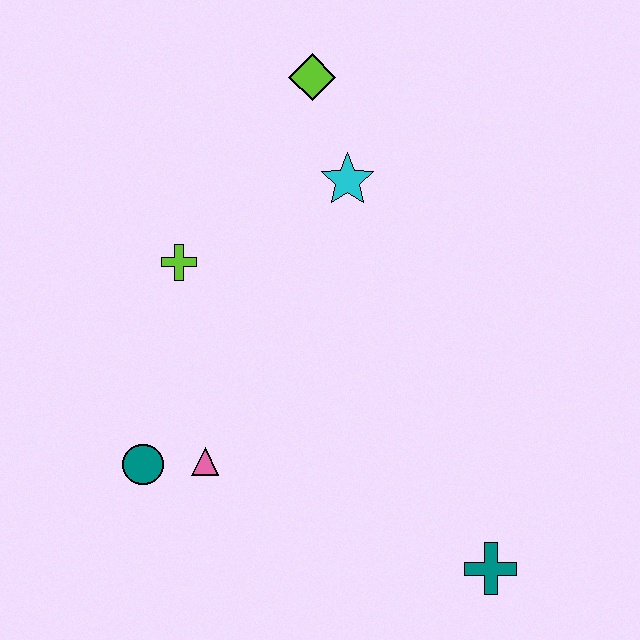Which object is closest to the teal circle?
The pink triangle is closest to the teal circle.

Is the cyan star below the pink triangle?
No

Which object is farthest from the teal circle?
The lime diamond is farthest from the teal circle.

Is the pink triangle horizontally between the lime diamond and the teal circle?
Yes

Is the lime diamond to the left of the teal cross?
Yes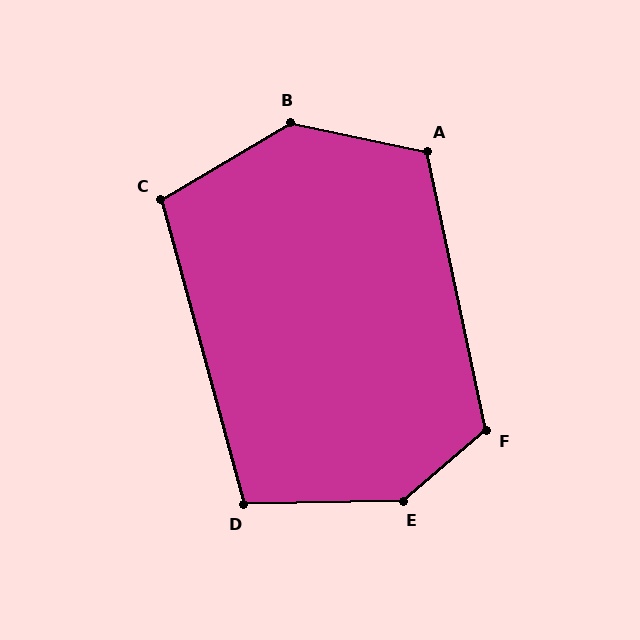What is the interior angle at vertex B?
Approximately 137 degrees (obtuse).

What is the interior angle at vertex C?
Approximately 105 degrees (obtuse).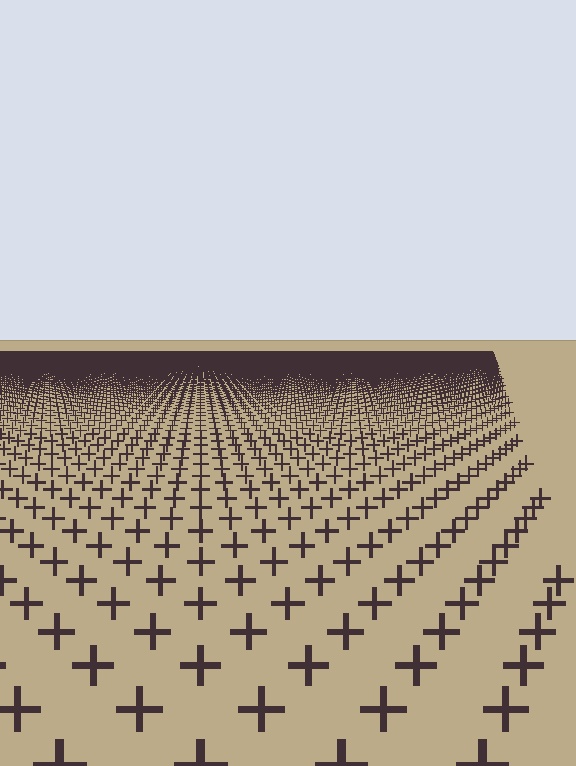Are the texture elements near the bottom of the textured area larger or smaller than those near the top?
Larger. Near the bottom, elements are closer to the viewer and appear at a bigger on-screen size.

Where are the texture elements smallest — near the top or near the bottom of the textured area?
Near the top.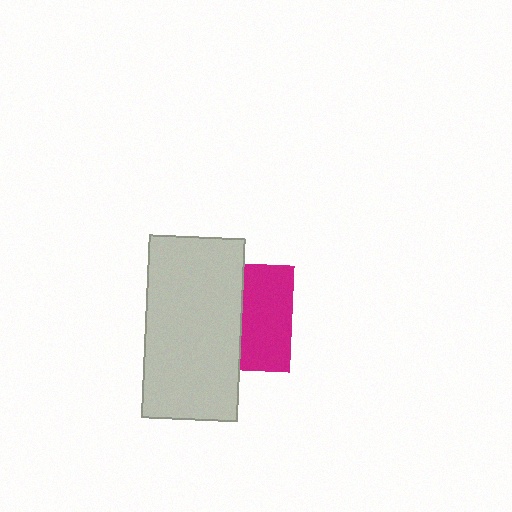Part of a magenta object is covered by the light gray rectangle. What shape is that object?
It is a square.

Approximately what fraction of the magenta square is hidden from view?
Roughly 54% of the magenta square is hidden behind the light gray rectangle.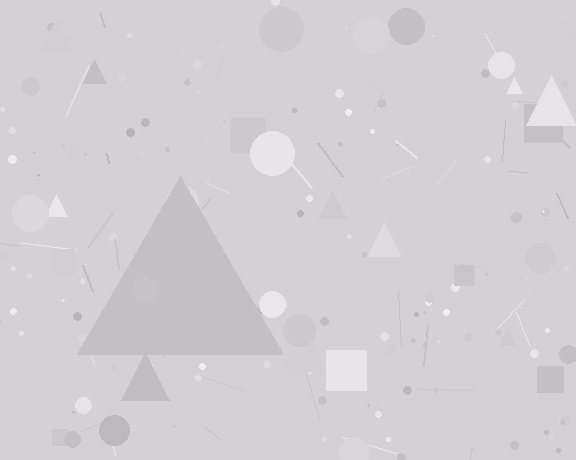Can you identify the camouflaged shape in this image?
The camouflaged shape is a triangle.